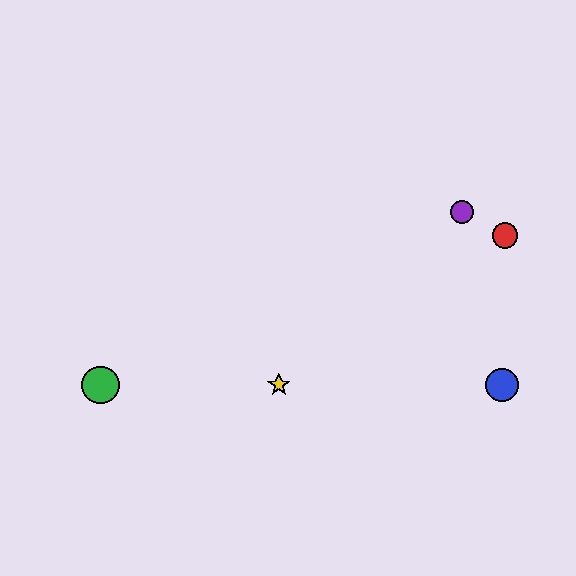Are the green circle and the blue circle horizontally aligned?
Yes, both are at y≈385.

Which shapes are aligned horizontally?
The blue circle, the green circle, the yellow star are aligned horizontally.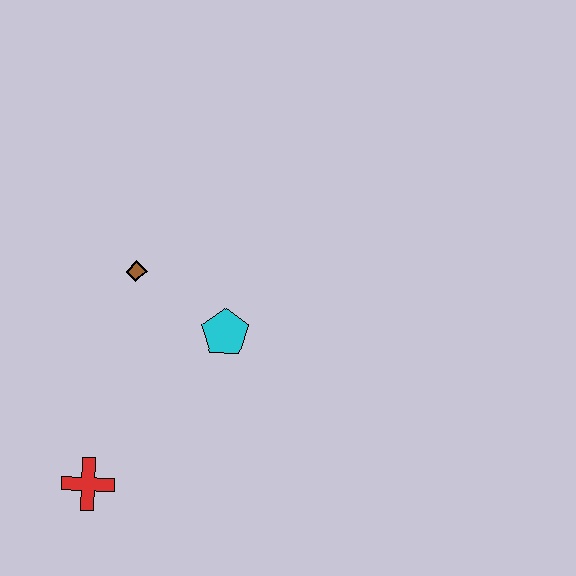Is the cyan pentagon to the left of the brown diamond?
No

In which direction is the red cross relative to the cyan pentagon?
The red cross is below the cyan pentagon.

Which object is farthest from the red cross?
The brown diamond is farthest from the red cross.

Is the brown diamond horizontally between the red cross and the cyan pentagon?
Yes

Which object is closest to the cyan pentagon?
The brown diamond is closest to the cyan pentagon.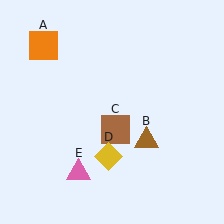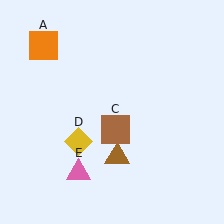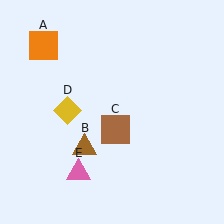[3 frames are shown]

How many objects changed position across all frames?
2 objects changed position: brown triangle (object B), yellow diamond (object D).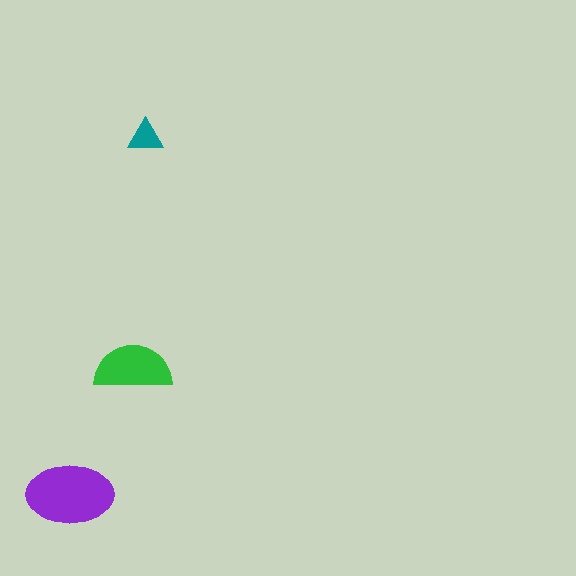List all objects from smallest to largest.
The teal triangle, the green semicircle, the purple ellipse.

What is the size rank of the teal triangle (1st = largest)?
3rd.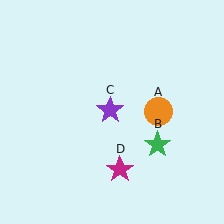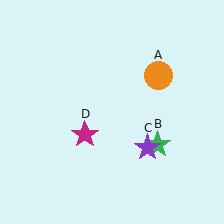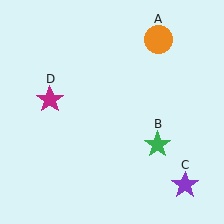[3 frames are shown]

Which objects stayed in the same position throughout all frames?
Green star (object B) remained stationary.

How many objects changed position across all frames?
3 objects changed position: orange circle (object A), purple star (object C), magenta star (object D).